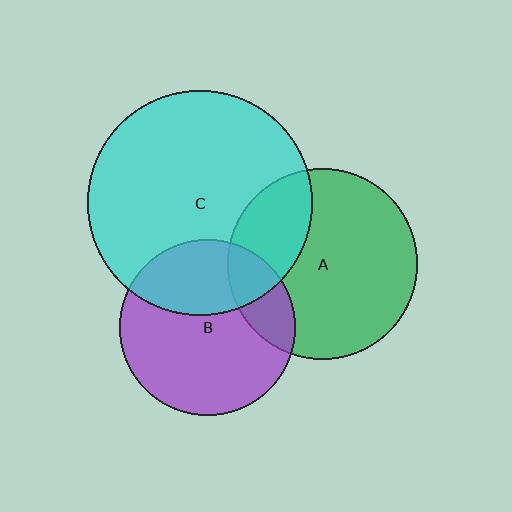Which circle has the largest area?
Circle C (cyan).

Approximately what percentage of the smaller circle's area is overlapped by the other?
Approximately 35%.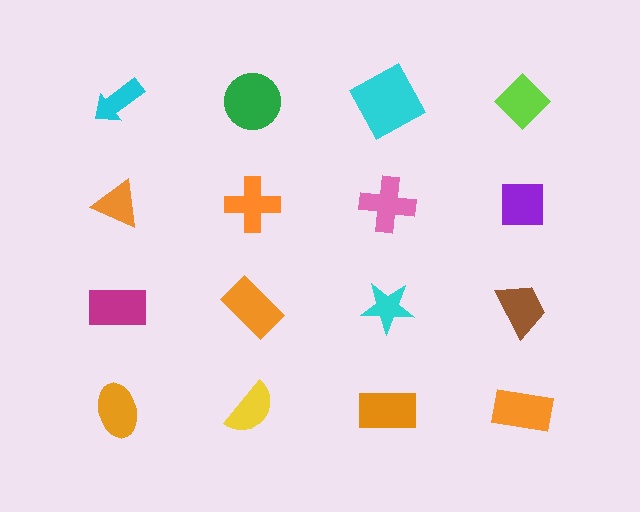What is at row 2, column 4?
A purple square.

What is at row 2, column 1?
An orange triangle.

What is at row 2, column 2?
An orange cross.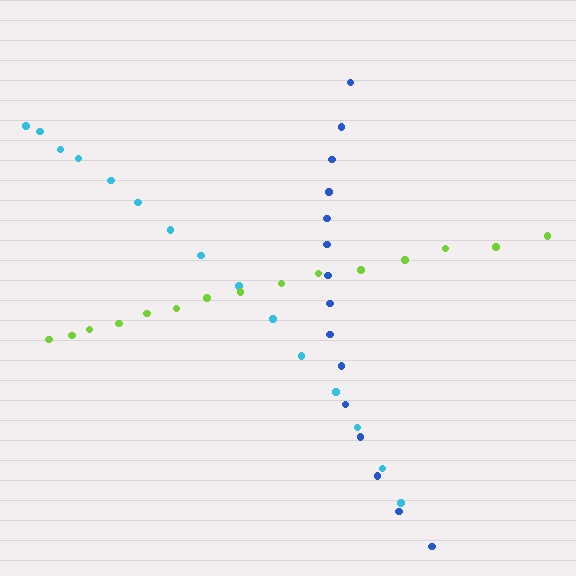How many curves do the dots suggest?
There are 3 distinct paths.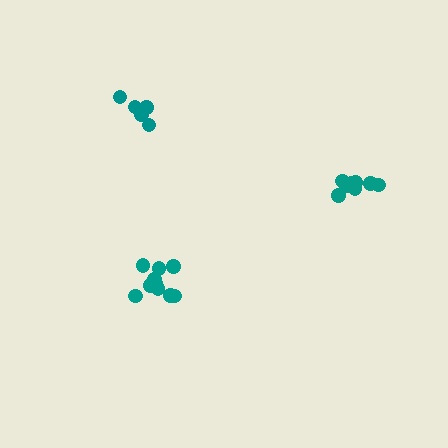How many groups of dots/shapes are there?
There are 3 groups.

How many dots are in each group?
Group 1: 10 dots, Group 2: 6 dots, Group 3: 8 dots (24 total).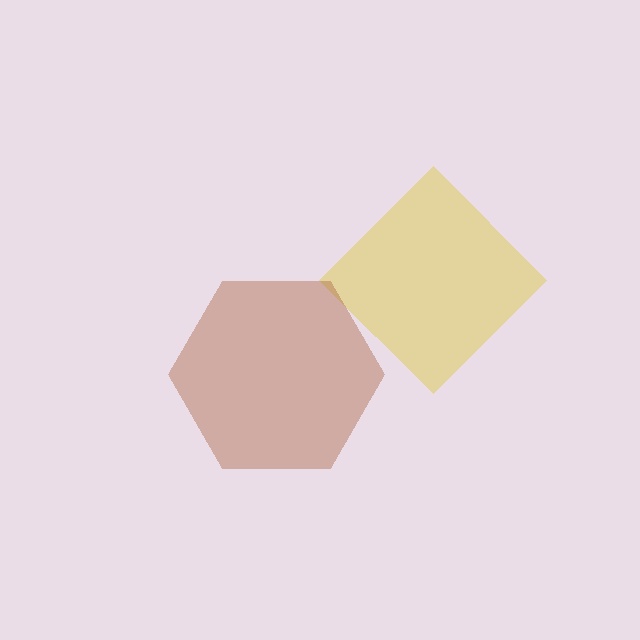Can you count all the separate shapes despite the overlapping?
Yes, there are 2 separate shapes.